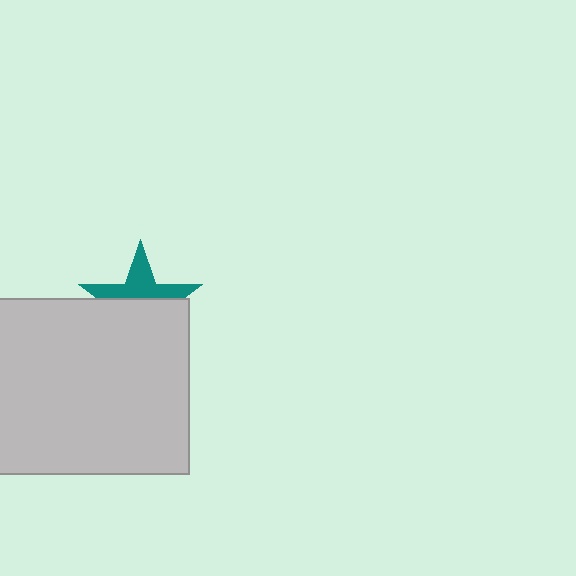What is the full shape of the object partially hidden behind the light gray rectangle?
The partially hidden object is a teal star.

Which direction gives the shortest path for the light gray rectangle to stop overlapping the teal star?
Moving down gives the shortest separation.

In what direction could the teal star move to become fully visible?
The teal star could move up. That would shift it out from behind the light gray rectangle entirely.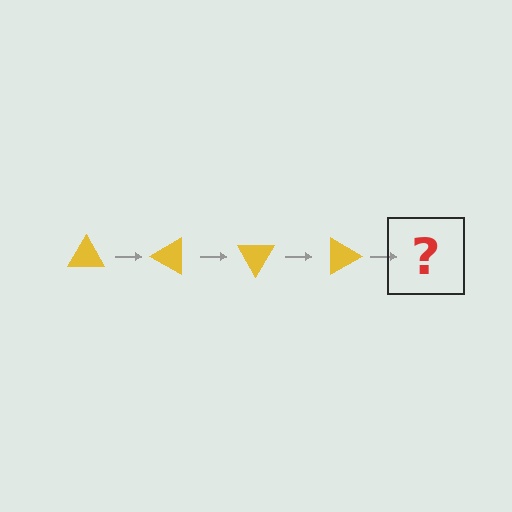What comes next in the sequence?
The next element should be a yellow triangle rotated 120 degrees.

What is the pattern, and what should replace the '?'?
The pattern is that the triangle rotates 30 degrees each step. The '?' should be a yellow triangle rotated 120 degrees.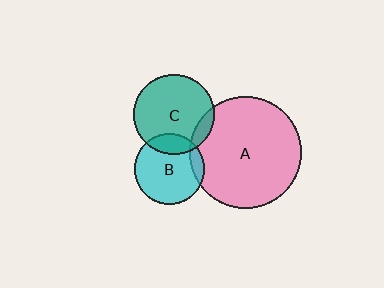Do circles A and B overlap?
Yes.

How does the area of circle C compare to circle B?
Approximately 1.3 times.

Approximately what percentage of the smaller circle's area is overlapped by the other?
Approximately 10%.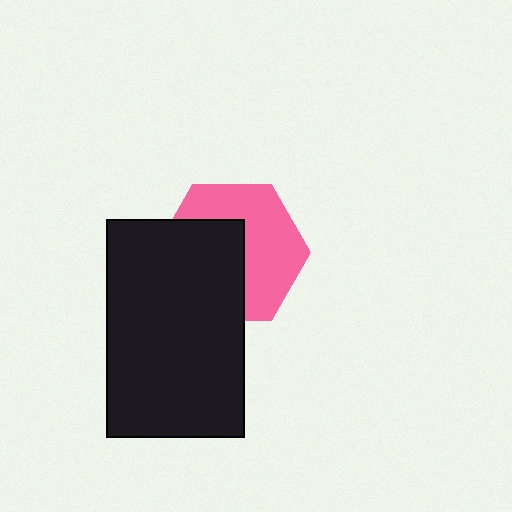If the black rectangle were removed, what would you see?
You would see the complete pink hexagon.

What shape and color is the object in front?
The object in front is a black rectangle.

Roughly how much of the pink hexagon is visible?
About half of it is visible (roughly 53%).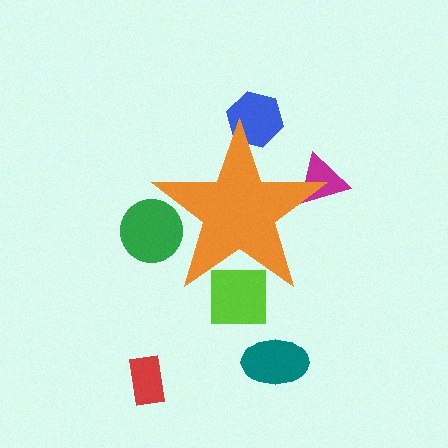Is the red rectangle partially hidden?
No, the red rectangle is fully visible.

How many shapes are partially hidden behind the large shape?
4 shapes are partially hidden.